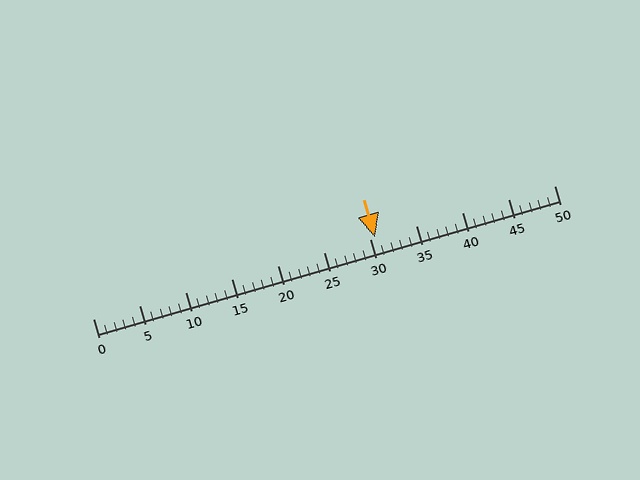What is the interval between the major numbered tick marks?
The major tick marks are spaced 5 units apart.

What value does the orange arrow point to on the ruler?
The orange arrow points to approximately 31.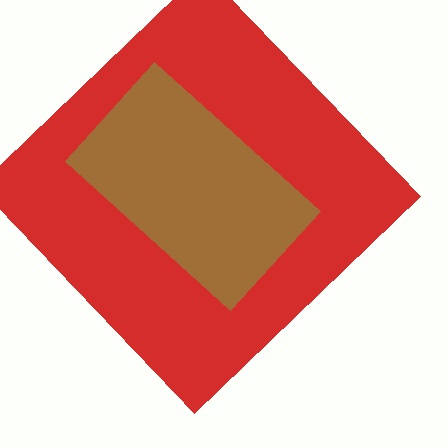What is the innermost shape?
The brown rectangle.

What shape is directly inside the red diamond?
The brown rectangle.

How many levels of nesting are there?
2.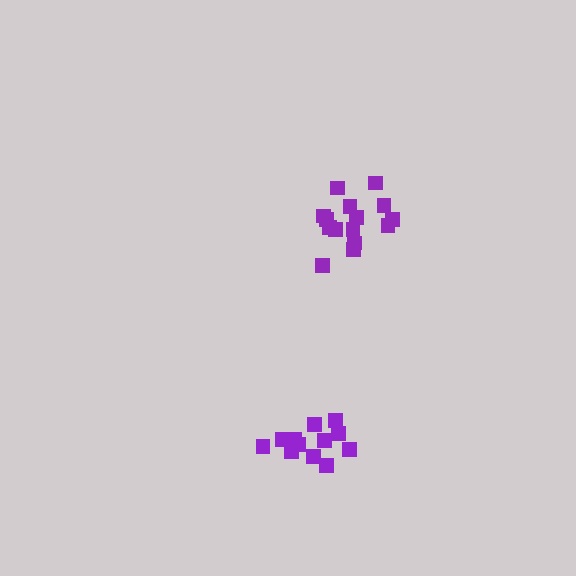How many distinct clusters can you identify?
There are 2 distinct clusters.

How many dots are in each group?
Group 1: 15 dots, Group 2: 12 dots (27 total).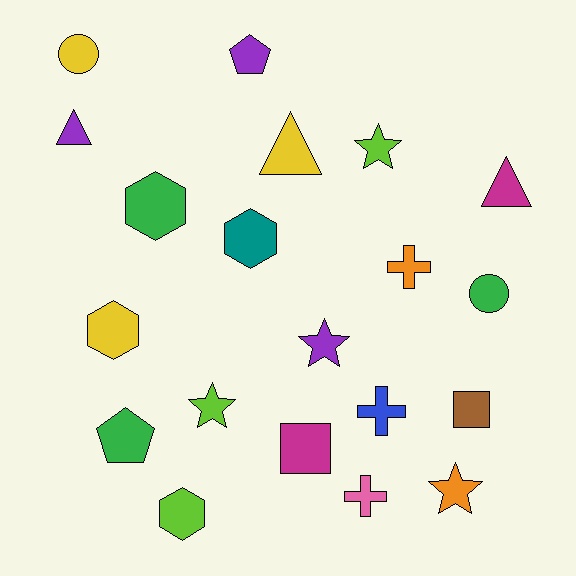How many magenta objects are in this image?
There are 2 magenta objects.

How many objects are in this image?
There are 20 objects.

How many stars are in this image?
There are 4 stars.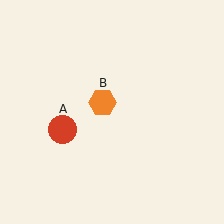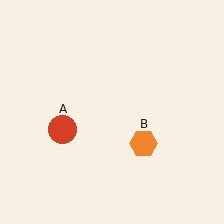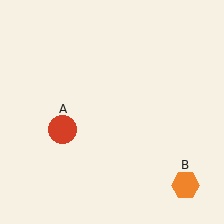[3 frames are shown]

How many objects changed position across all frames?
1 object changed position: orange hexagon (object B).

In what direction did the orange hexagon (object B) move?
The orange hexagon (object B) moved down and to the right.